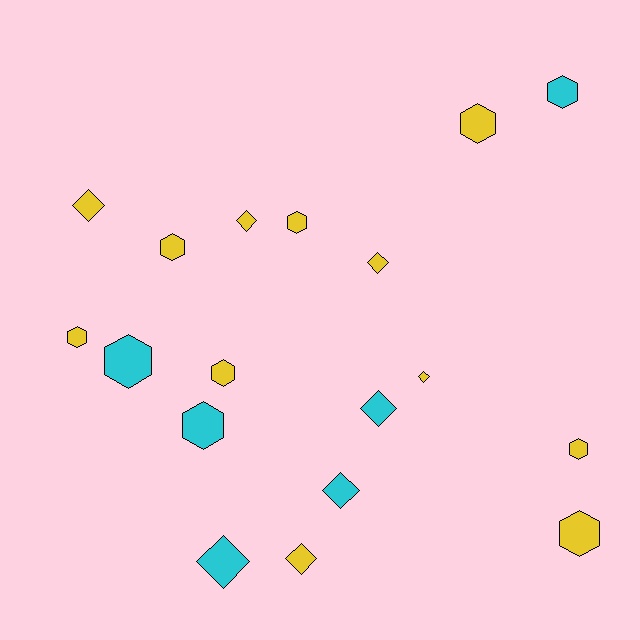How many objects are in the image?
There are 18 objects.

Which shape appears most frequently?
Hexagon, with 10 objects.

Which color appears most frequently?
Yellow, with 12 objects.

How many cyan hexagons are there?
There are 3 cyan hexagons.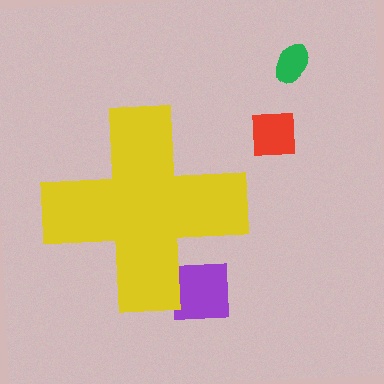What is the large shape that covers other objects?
A yellow cross.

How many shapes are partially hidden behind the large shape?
1 shape is partially hidden.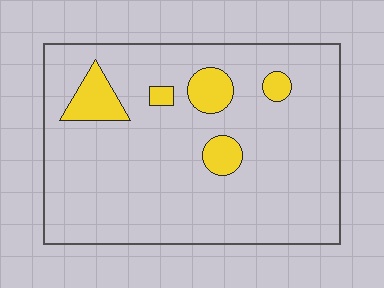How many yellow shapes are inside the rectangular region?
5.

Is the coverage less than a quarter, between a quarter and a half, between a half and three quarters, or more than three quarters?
Less than a quarter.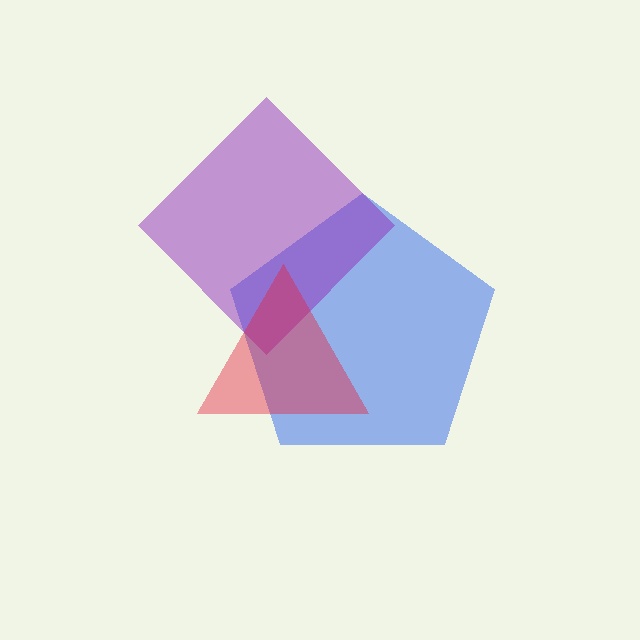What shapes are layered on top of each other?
The layered shapes are: a blue pentagon, a purple diamond, a red triangle.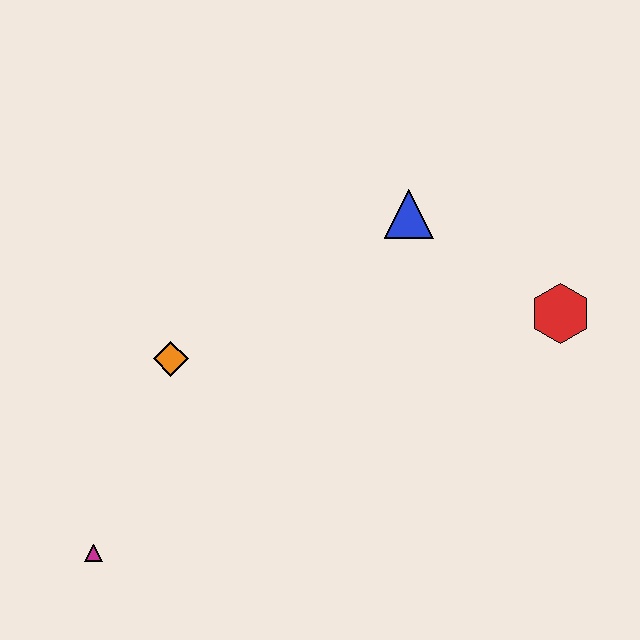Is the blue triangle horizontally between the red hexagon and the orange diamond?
Yes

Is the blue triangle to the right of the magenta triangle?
Yes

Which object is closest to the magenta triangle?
The orange diamond is closest to the magenta triangle.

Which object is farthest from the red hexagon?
The magenta triangle is farthest from the red hexagon.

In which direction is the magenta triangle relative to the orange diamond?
The magenta triangle is below the orange diamond.